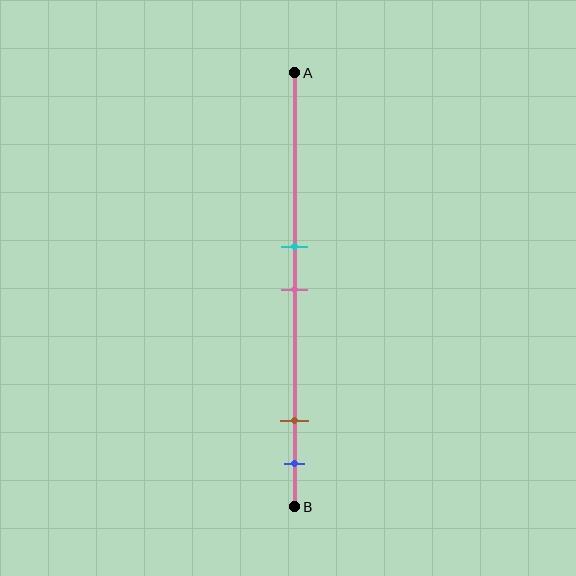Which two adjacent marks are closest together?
The cyan and pink marks are the closest adjacent pair.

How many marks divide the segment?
There are 4 marks dividing the segment.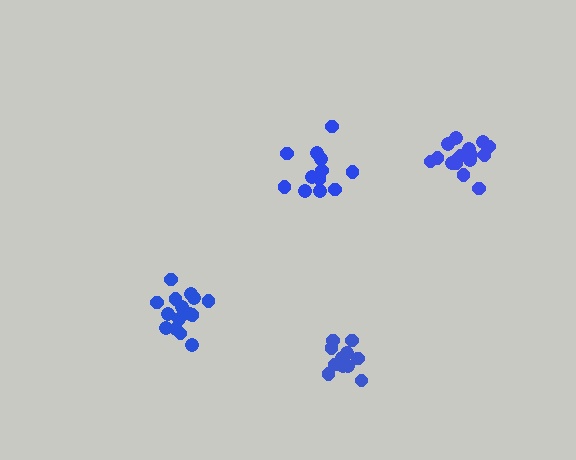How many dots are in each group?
Group 1: 11 dots, Group 2: 16 dots, Group 3: 12 dots, Group 4: 15 dots (54 total).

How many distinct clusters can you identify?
There are 4 distinct clusters.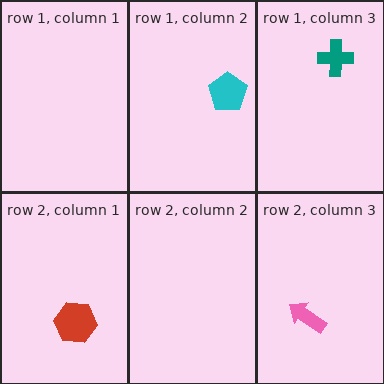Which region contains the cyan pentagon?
The row 1, column 2 region.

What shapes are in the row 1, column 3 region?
The teal cross.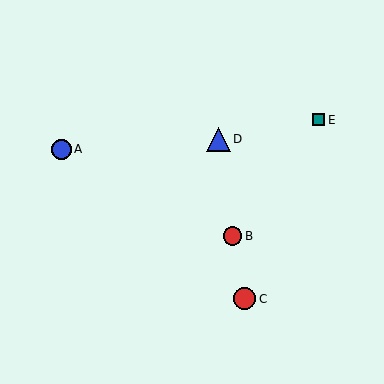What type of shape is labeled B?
Shape B is a red circle.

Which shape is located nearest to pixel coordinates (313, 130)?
The teal square (labeled E) at (318, 120) is nearest to that location.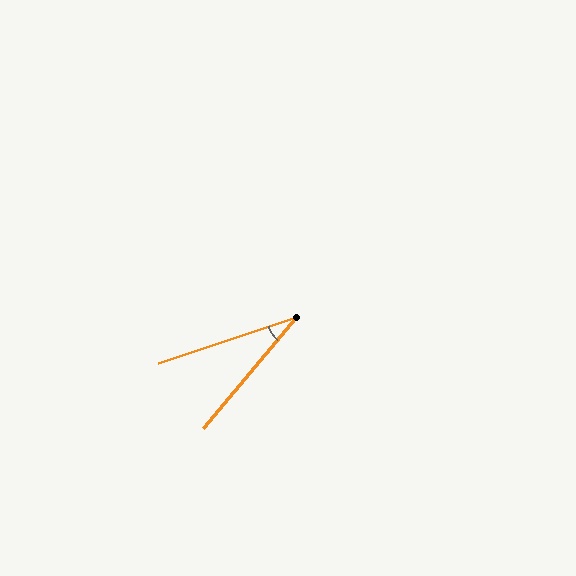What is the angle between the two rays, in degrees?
Approximately 31 degrees.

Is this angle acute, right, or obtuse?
It is acute.